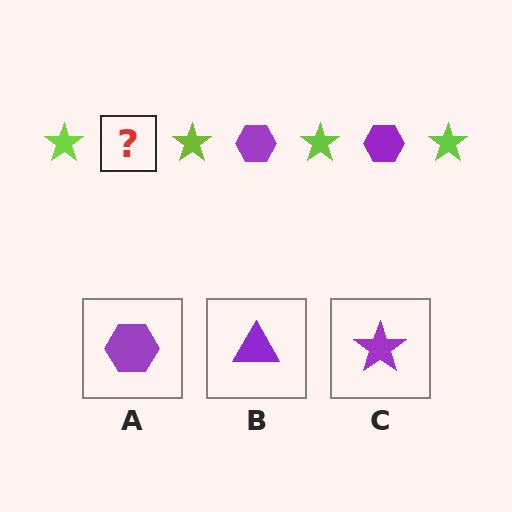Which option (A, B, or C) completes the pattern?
A.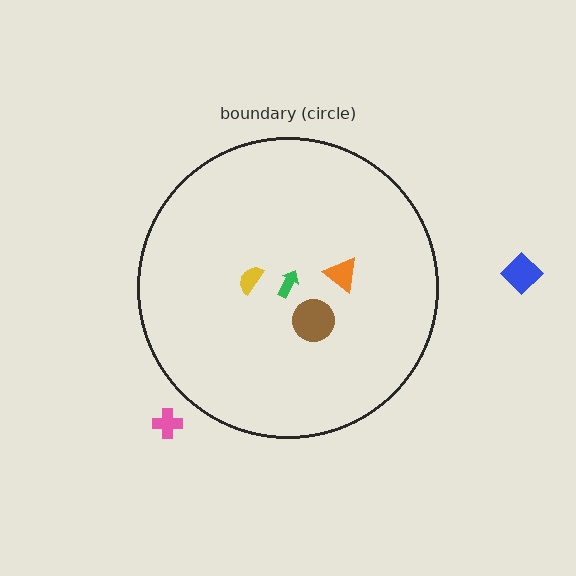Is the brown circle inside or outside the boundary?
Inside.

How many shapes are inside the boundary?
4 inside, 2 outside.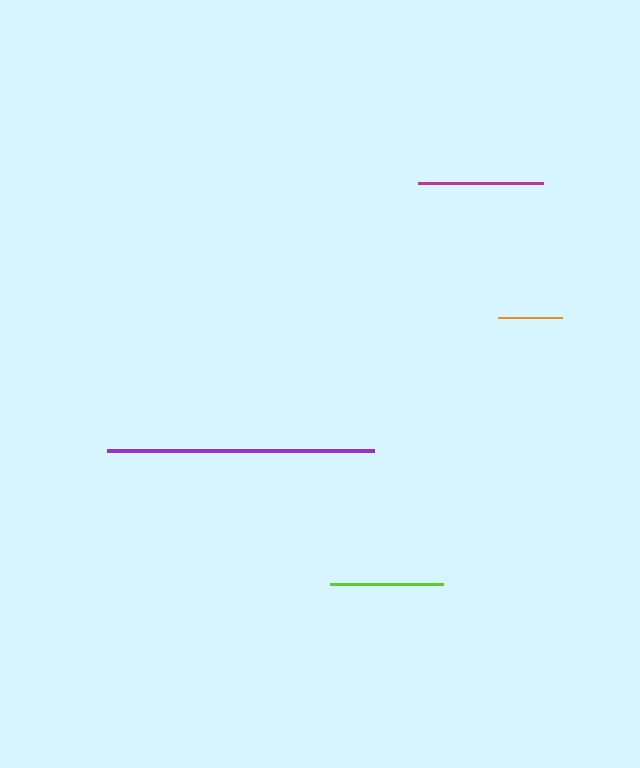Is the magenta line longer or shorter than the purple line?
The purple line is longer than the magenta line.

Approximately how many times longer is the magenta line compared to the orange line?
The magenta line is approximately 1.9 times the length of the orange line.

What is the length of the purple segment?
The purple segment is approximately 267 pixels long.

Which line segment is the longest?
The purple line is the longest at approximately 267 pixels.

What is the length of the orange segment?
The orange segment is approximately 64 pixels long.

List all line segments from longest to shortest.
From longest to shortest: purple, magenta, lime, orange.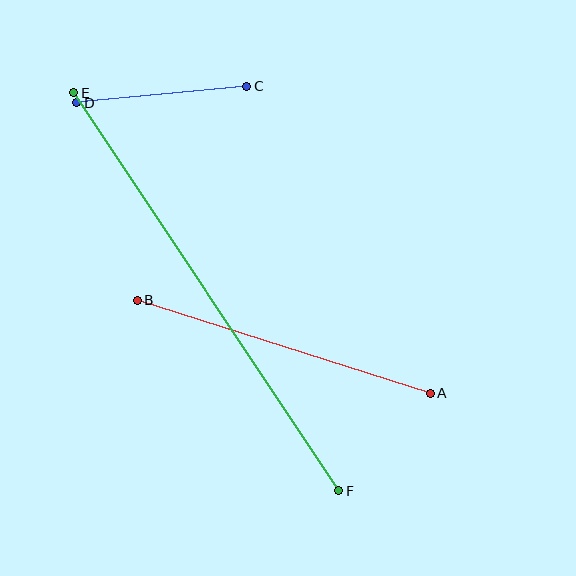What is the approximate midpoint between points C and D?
The midpoint is at approximately (162, 95) pixels.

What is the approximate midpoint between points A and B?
The midpoint is at approximately (284, 347) pixels.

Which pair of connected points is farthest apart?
Points E and F are farthest apart.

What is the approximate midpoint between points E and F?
The midpoint is at approximately (206, 292) pixels.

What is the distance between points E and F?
The distance is approximately 478 pixels.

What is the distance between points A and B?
The distance is approximately 307 pixels.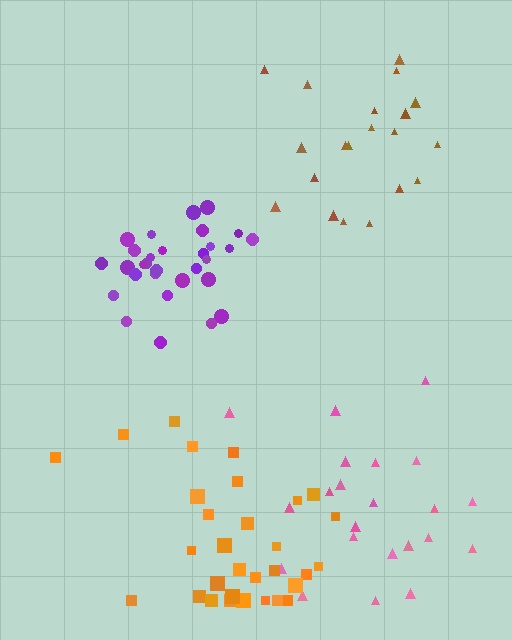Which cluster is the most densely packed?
Purple.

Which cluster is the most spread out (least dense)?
Pink.